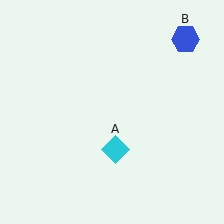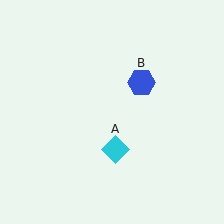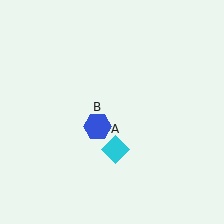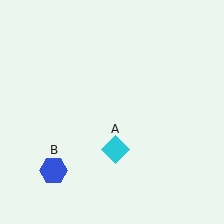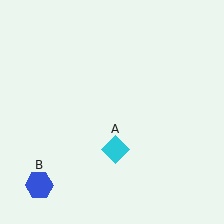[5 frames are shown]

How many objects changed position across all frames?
1 object changed position: blue hexagon (object B).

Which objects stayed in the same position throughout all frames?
Cyan diamond (object A) remained stationary.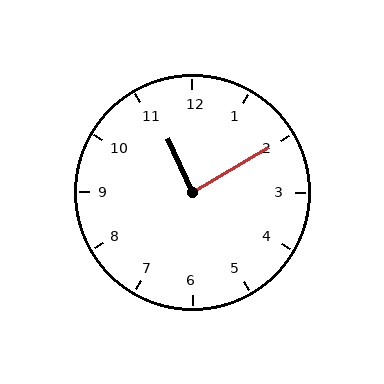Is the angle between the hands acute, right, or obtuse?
It is right.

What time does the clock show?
11:10.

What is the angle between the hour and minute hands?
Approximately 85 degrees.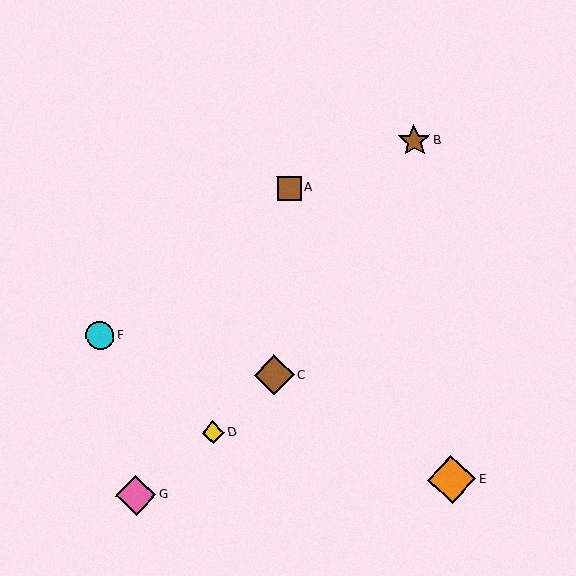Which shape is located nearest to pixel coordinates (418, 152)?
The brown star (labeled B) at (414, 141) is nearest to that location.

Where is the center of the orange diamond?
The center of the orange diamond is at (452, 480).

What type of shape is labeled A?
Shape A is a brown square.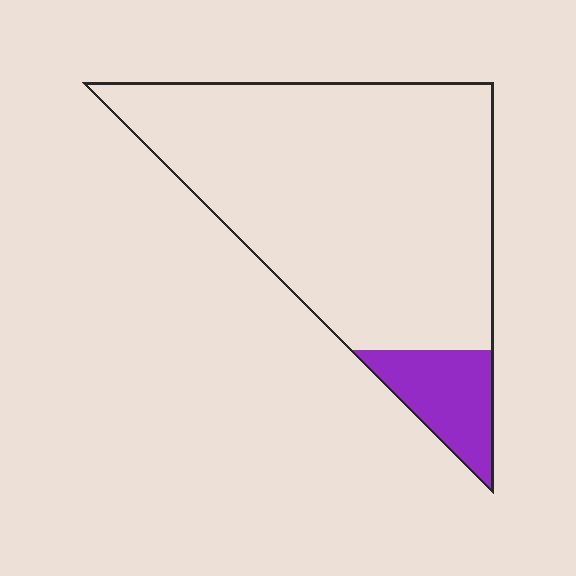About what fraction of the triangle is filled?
About one eighth (1/8).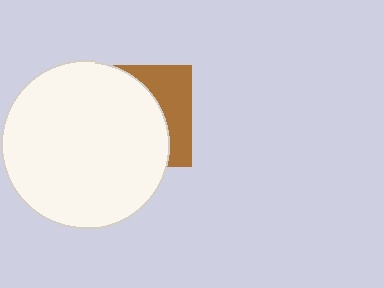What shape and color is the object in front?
The object in front is a white circle.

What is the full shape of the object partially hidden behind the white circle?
The partially hidden object is a brown square.